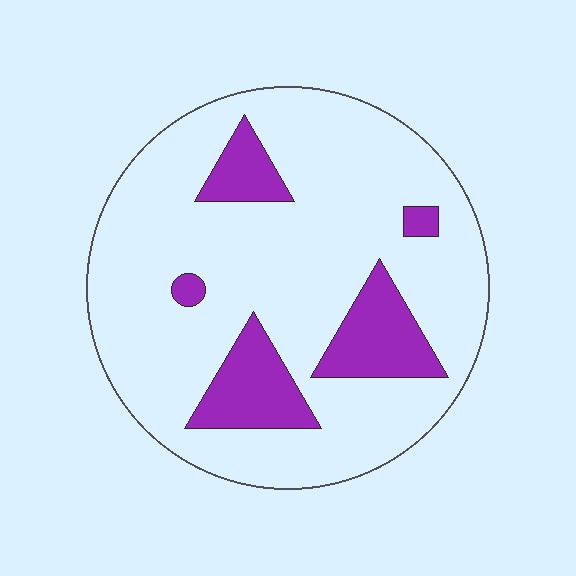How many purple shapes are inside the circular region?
5.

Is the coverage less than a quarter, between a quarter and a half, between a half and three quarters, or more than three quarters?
Less than a quarter.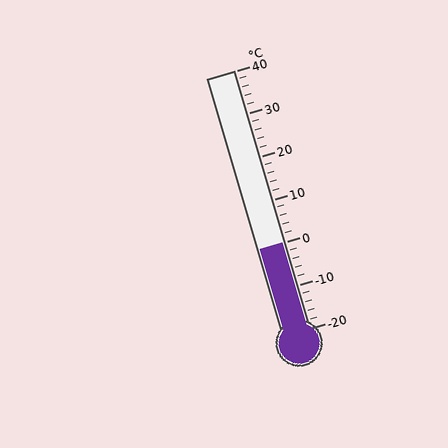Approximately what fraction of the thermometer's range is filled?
The thermometer is filled to approximately 35% of its range.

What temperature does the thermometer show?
The thermometer shows approximately 0°C.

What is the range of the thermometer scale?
The thermometer scale ranges from -20°C to 40°C.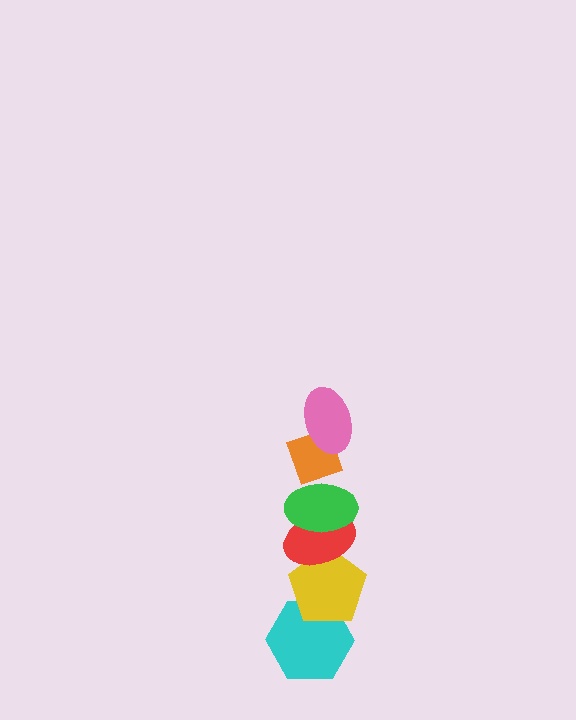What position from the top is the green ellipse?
The green ellipse is 3rd from the top.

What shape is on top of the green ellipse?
The orange diamond is on top of the green ellipse.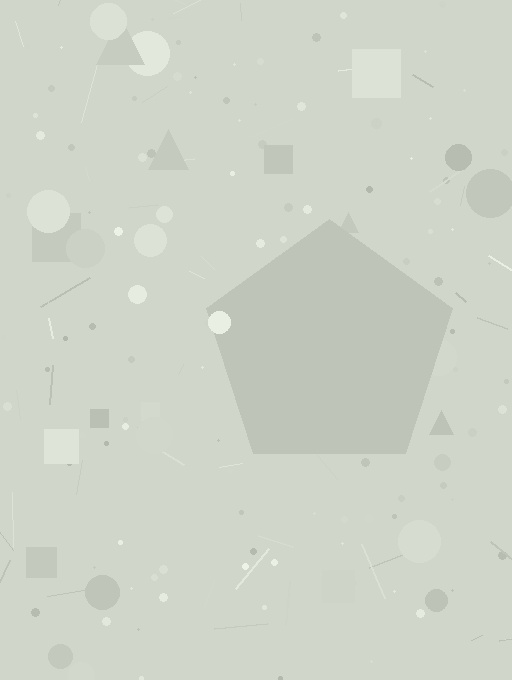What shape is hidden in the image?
A pentagon is hidden in the image.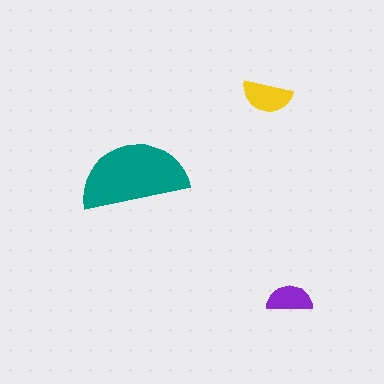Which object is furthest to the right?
The purple semicircle is rightmost.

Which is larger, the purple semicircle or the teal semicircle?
The teal one.